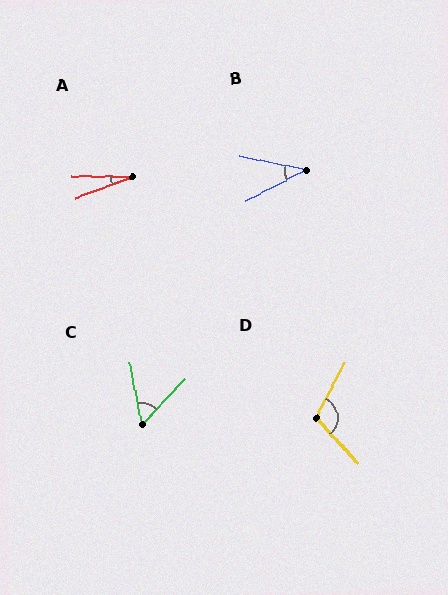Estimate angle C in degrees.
Approximately 54 degrees.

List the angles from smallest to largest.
A (22°), B (39°), C (54°), D (110°).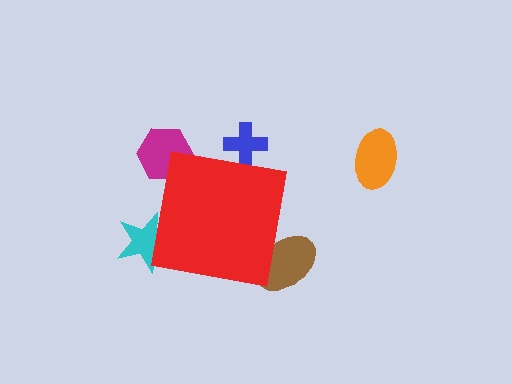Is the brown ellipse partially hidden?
Yes, the brown ellipse is partially hidden behind the red square.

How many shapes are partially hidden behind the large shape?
4 shapes are partially hidden.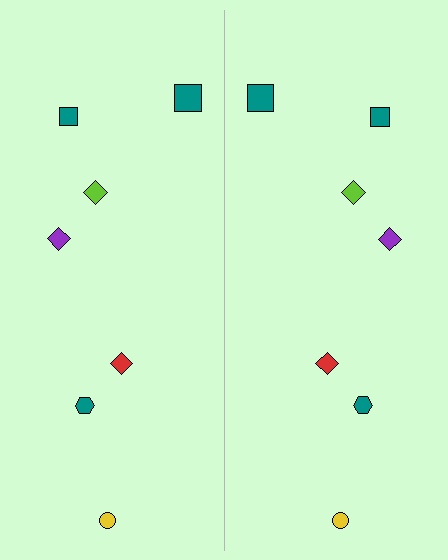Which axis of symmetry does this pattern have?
The pattern has a vertical axis of symmetry running through the center of the image.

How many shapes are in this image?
There are 14 shapes in this image.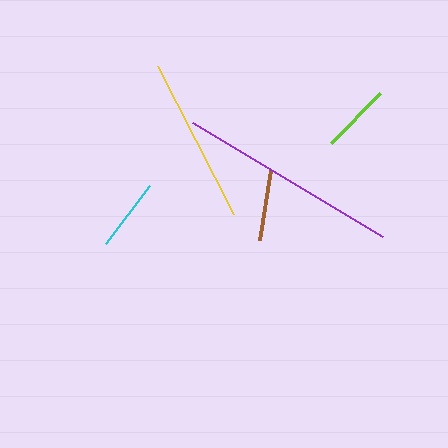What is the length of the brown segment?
The brown segment is approximately 71 pixels long.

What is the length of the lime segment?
The lime segment is approximately 70 pixels long.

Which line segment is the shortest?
The lime line is the shortest at approximately 70 pixels.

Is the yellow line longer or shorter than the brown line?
The yellow line is longer than the brown line.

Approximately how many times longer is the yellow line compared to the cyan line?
The yellow line is approximately 2.3 times the length of the cyan line.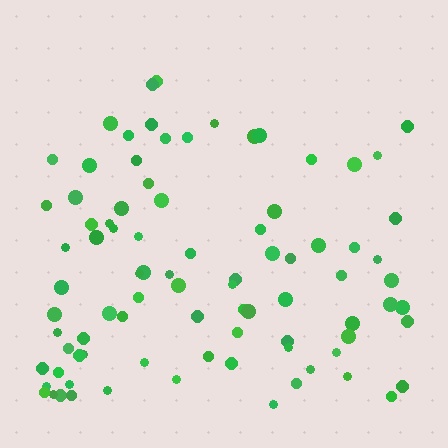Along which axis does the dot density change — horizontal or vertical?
Vertical.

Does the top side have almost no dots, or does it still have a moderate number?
Still a moderate number, just noticeably fewer than the bottom.